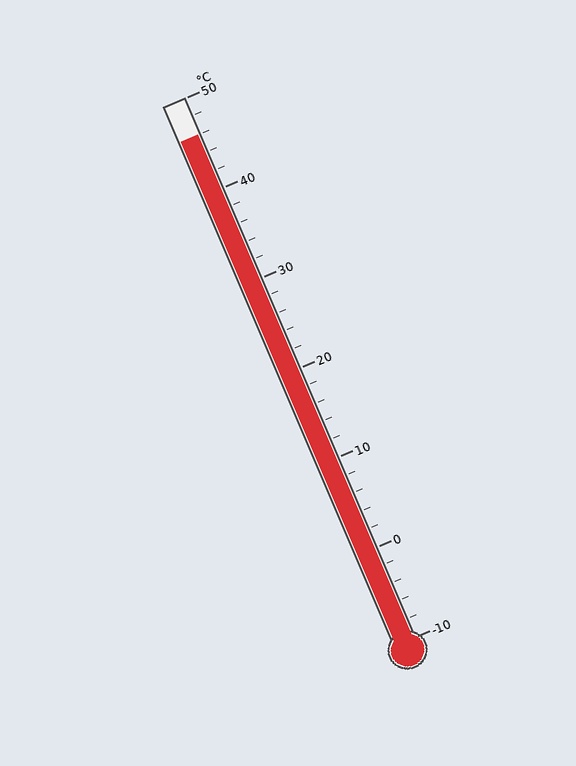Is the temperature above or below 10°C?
The temperature is above 10°C.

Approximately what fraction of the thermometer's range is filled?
The thermometer is filled to approximately 95% of its range.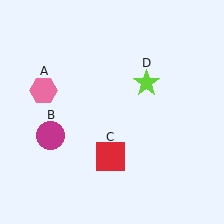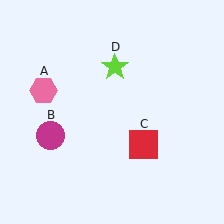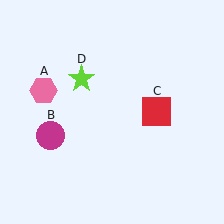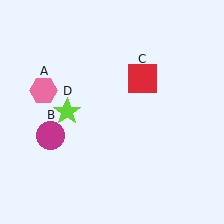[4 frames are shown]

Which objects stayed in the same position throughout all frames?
Pink hexagon (object A) and magenta circle (object B) remained stationary.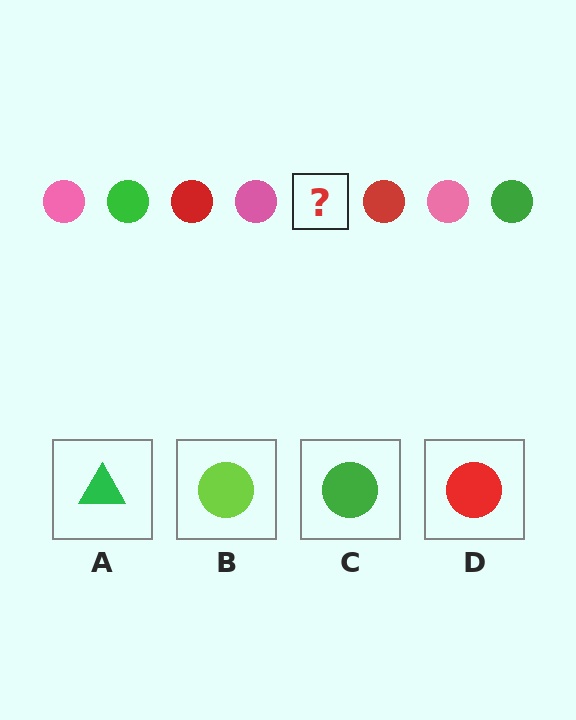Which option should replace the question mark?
Option C.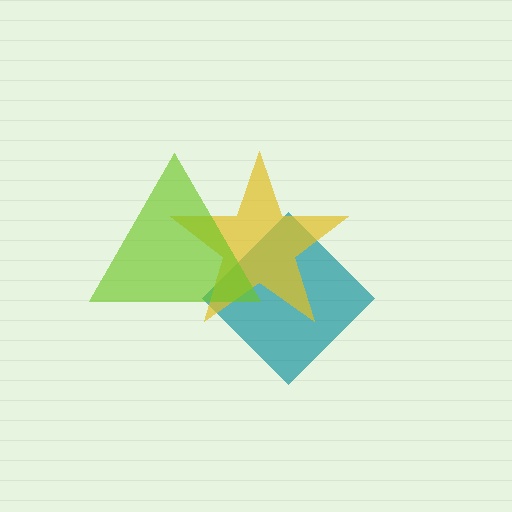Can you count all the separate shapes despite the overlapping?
Yes, there are 3 separate shapes.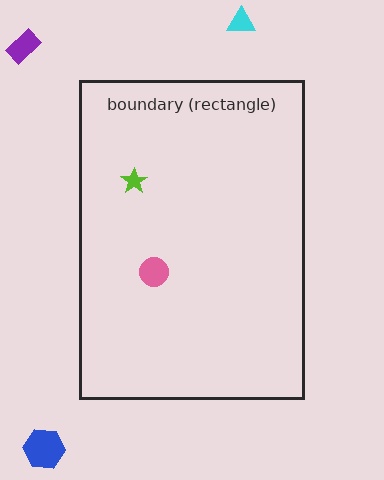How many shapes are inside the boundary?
2 inside, 3 outside.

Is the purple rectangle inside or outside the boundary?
Outside.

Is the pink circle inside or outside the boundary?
Inside.